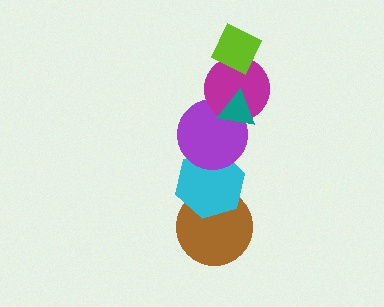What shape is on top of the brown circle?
The cyan hexagon is on top of the brown circle.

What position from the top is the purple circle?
The purple circle is 4th from the top.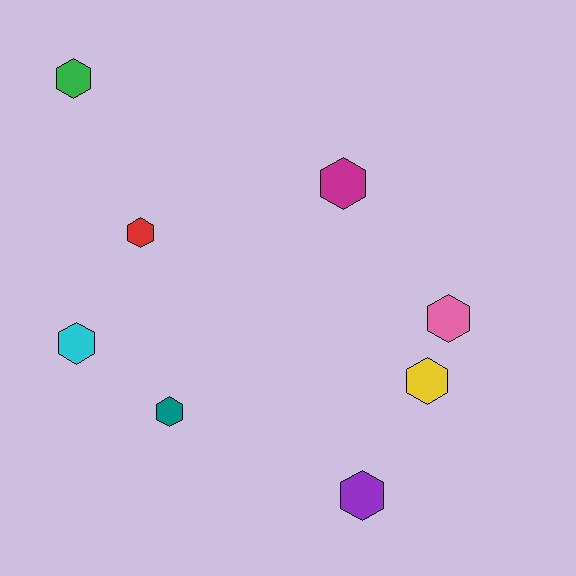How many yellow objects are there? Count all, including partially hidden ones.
There is 1 yellow object.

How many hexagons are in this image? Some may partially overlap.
There are 8 hexagons.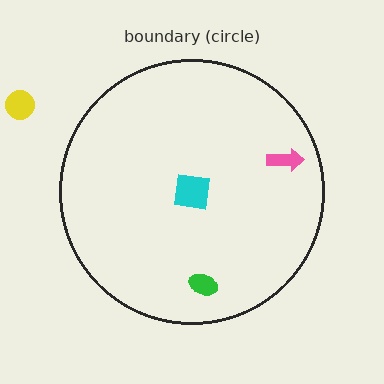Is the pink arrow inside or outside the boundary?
Inside.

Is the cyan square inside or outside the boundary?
Inside.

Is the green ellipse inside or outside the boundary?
Inside.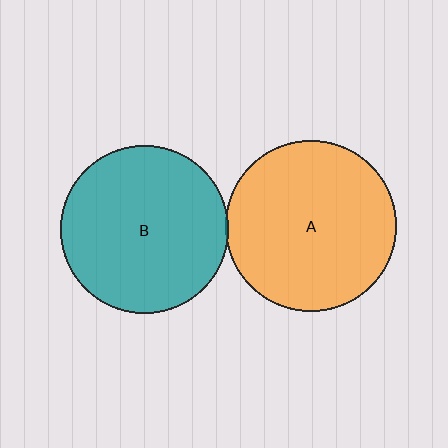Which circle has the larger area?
Circle A (orange).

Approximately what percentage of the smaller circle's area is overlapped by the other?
Approximately 5%.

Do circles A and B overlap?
Yes.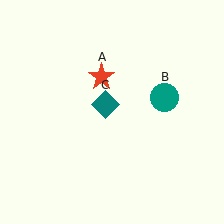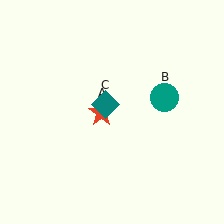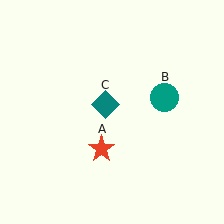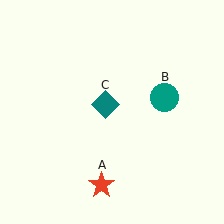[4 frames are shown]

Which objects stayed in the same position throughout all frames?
Teal circle (object B) and teal diamond (object C) remained stationary.